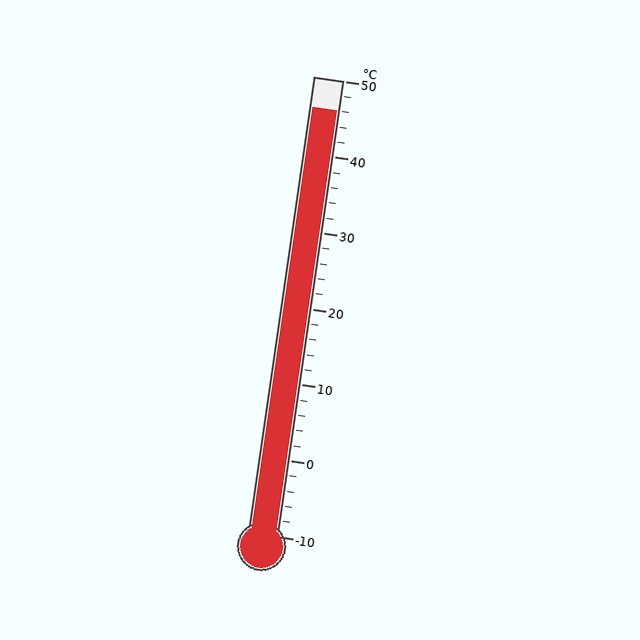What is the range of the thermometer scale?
The thermometer scale ranges from -10°C to 50°C.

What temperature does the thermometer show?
The thermometer shows approximately 46°C.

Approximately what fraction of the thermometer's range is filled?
The thermometer is filled to approximately 95% of its range.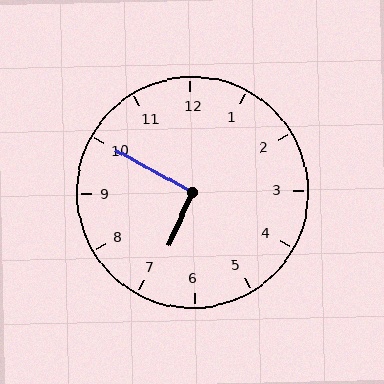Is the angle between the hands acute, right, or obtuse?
It is right.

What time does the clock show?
6:50.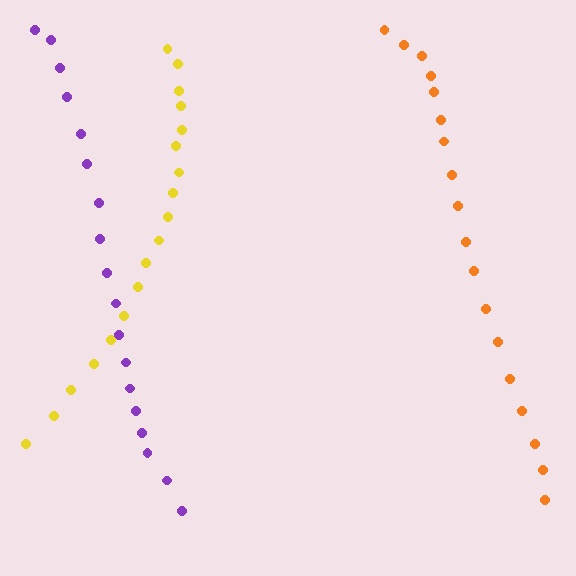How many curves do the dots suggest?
There are 3 distinct paths.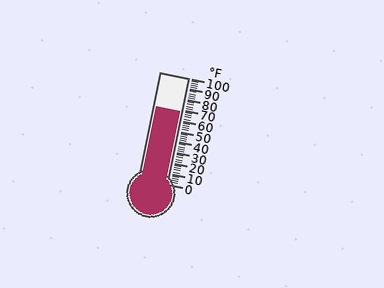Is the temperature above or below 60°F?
The temperature is above 60°F.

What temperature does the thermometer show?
The thermometer shows approximately 68°F.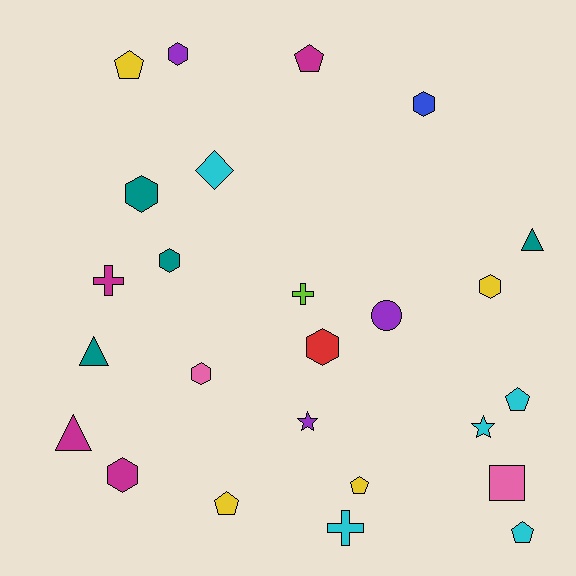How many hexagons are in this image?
There are 8 hexagons.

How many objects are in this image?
There are 25 objects.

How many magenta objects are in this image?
There are 4 magenta objects.